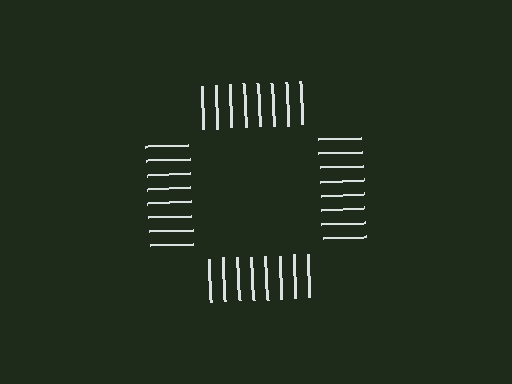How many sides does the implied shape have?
4 sides — the line-ends trace a square.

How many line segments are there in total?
32 — 8 along each of the 4 edges.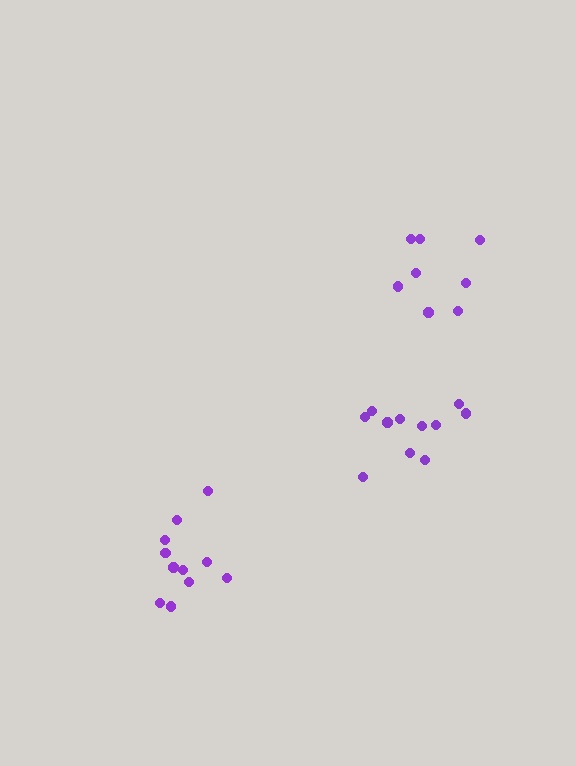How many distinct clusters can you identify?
There are 3 distinct clusters.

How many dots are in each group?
Group 1: 11 dots, Group 2: 8 dots, Group 3: 11 dots (30 total).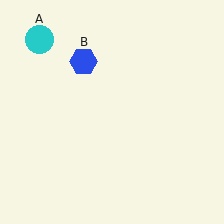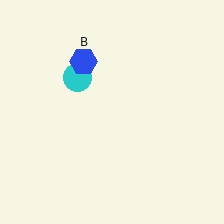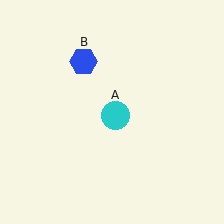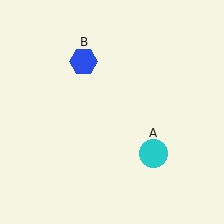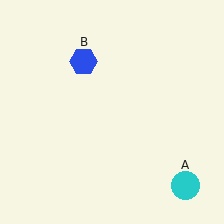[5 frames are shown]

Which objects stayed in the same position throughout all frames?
Blue hexagon (object B) remained stationary.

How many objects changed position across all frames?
1 object changed position: cyan circle (object A).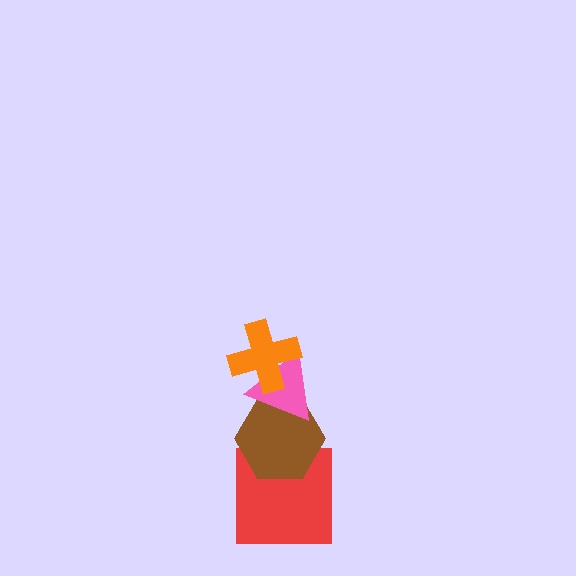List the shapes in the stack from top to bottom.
From top to bottom: the orange cross, the pink triangle, the brown hexagon, the red square.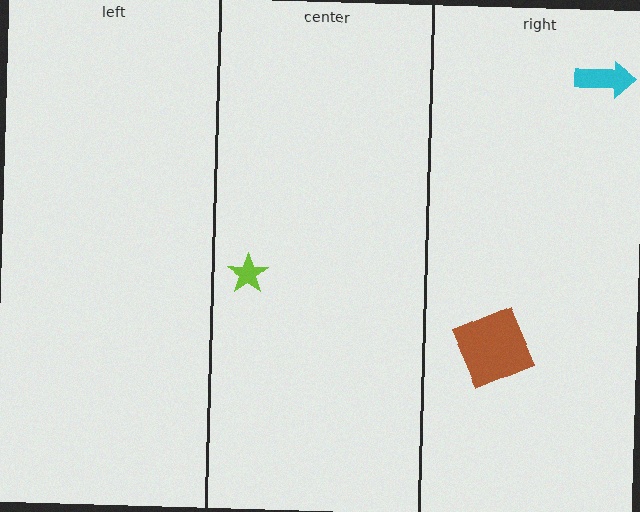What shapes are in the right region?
The cyan arrow, the brown square.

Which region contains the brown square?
The right region.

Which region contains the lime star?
The center region.